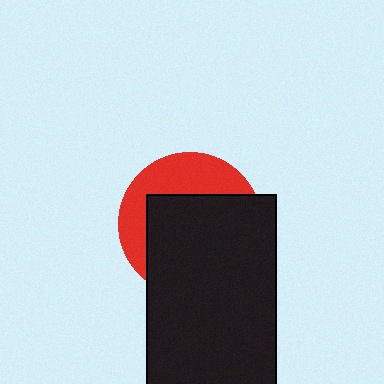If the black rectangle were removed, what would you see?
You would see the complete red circle.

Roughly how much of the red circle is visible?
A small part of it is visible (roughly 35%).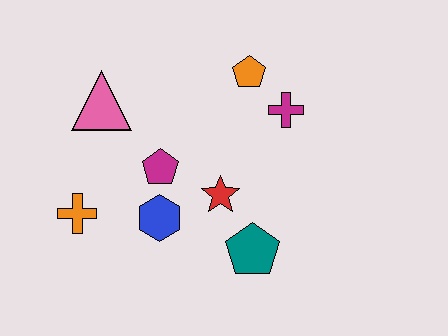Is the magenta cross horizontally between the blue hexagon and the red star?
No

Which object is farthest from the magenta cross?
The orange cross is farthest from the magenta cross.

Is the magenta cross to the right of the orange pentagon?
Yes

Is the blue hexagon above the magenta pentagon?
No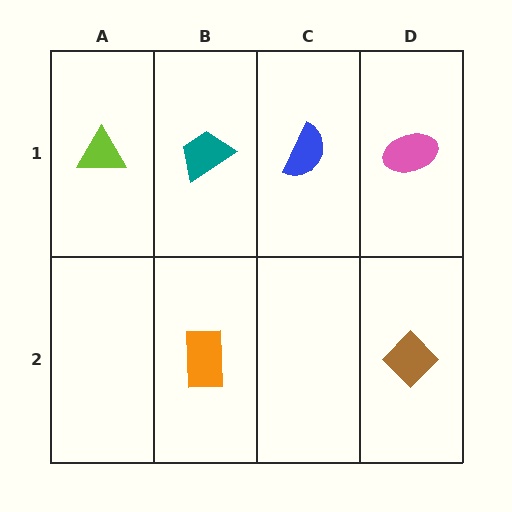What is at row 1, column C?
A blue semicircle.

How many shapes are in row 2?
2 shapes.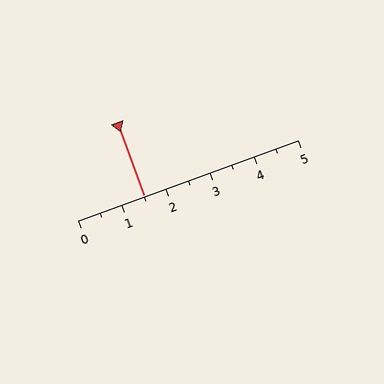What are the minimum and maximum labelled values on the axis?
The axis runs from 0 to 5.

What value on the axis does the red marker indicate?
The marker indicates approximately 1.5.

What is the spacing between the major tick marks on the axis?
The major ticks are spaced 1 apart.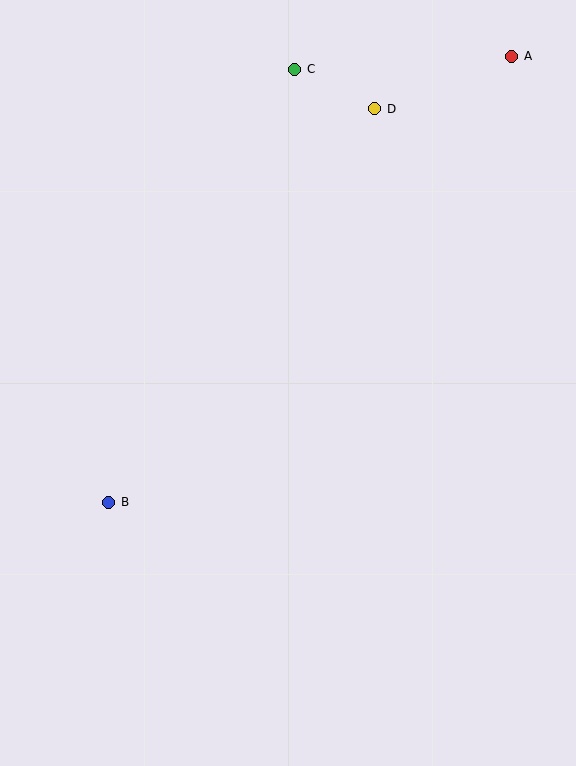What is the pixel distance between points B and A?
The distance between B and A is 601 pixels.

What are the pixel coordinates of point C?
Point C is at (295, 69).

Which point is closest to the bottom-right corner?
Point B is closest to the bottom-right corner.